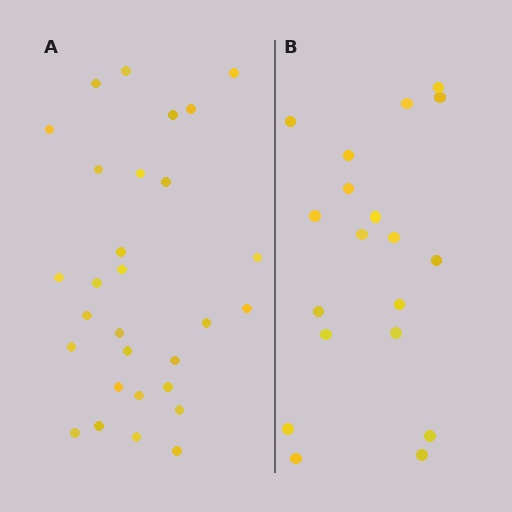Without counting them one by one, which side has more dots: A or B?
Region A (the left region) has more dots.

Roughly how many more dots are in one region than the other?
Region A has roughly 10 or so more dots than region B.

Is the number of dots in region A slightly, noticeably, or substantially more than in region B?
Region A has substantially more. The ratio is roughly 1.5 to 1.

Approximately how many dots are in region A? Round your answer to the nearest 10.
About 30 dots. (The exact count is 29, which rounds to 30.)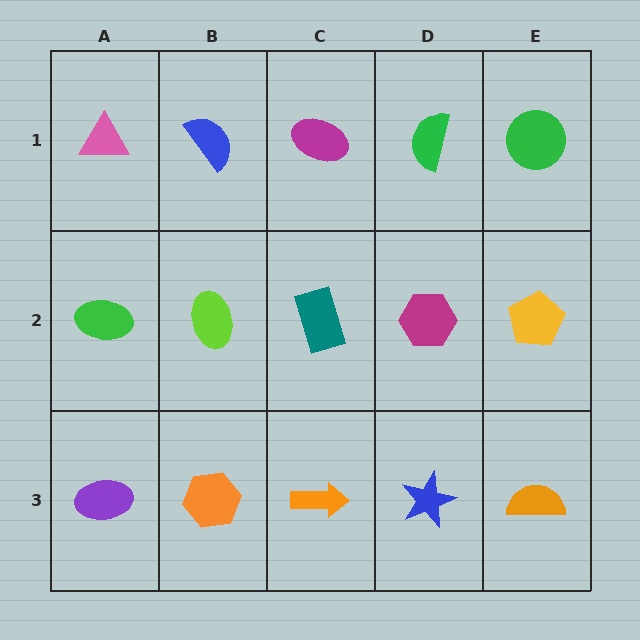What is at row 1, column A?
A pink triangle.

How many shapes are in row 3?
5 shapes.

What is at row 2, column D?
A magenta hexagon.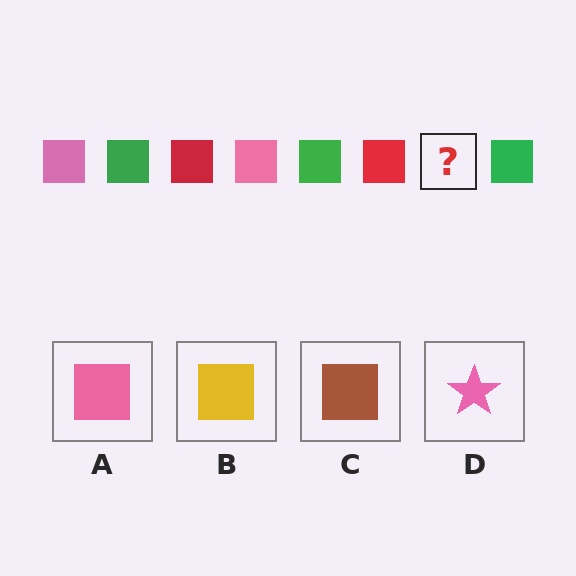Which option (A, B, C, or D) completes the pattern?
A.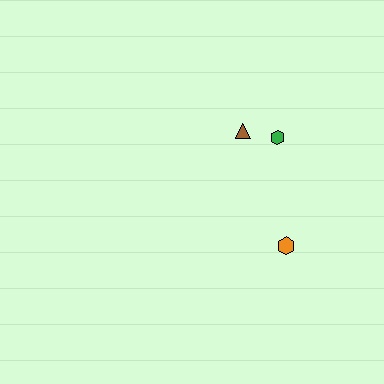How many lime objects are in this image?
There are no lime objects.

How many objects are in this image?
There are 3 objects.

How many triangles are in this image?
There is 1 triangle.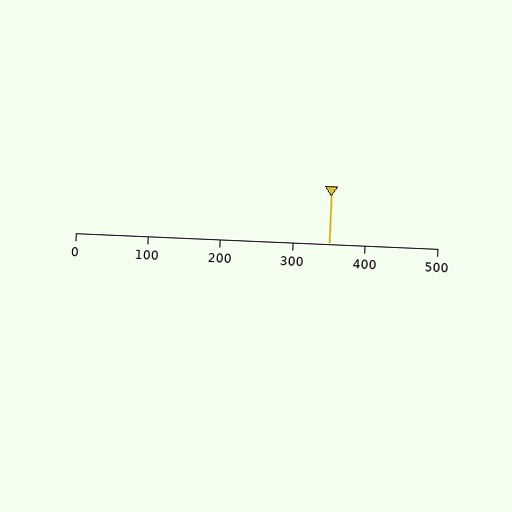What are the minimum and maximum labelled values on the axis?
The axis runs from 0 to 500.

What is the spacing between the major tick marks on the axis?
The major ticks are spaced 100 apart.